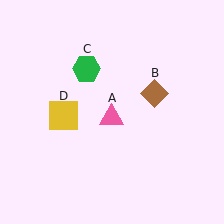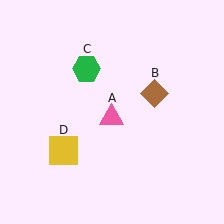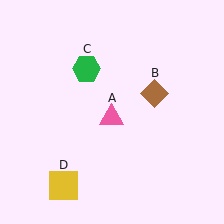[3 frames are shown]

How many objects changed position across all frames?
1 object changed position: yellow square (object D).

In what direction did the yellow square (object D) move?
The yellow square (object D) moved down.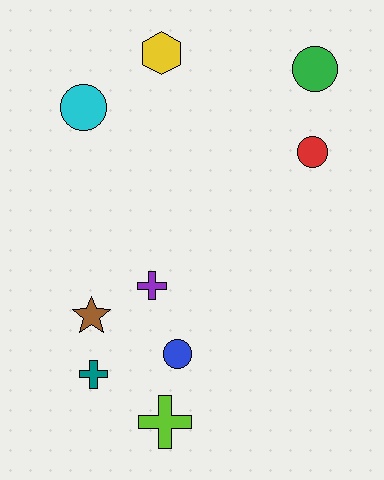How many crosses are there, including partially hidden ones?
There are 3 crosses.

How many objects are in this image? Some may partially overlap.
There are 9 objects.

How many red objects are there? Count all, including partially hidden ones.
There is 1 red object.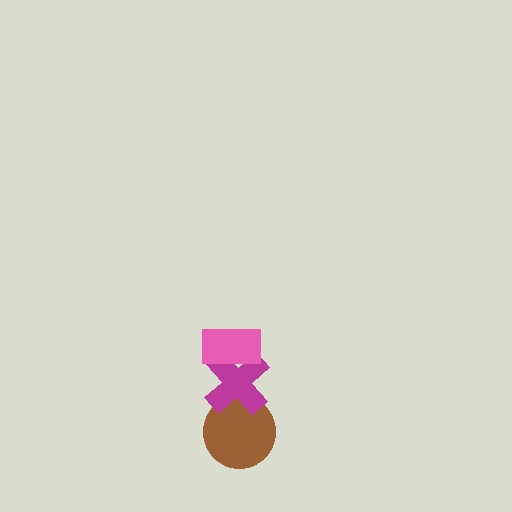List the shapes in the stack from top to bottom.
From top to bottom: the pink rectangle, the magenta cross, the brown circle.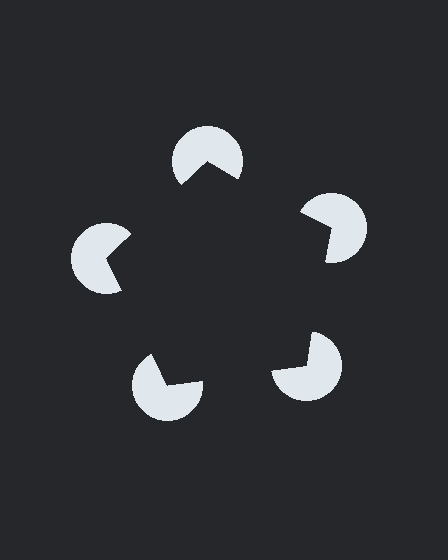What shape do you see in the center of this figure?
An illusory pentagon — its edges are inferred from the aligned wedge cuts in the pac-man discs, not physically drawn.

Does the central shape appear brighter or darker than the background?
It typically appears slightly darker than the background, even though no actual brightness change is drawn.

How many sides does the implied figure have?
5 sides.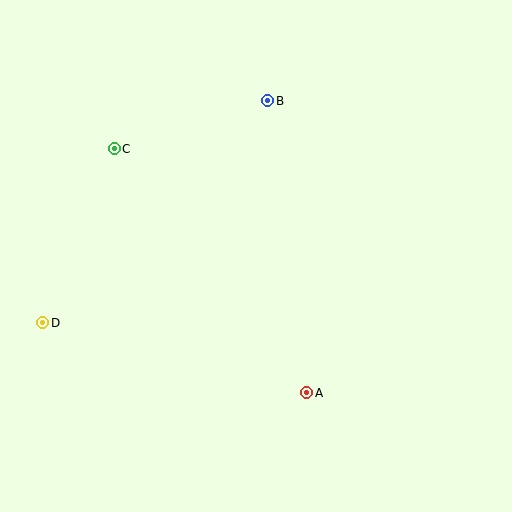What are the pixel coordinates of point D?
Point D is at (43, 323).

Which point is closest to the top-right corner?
Point B is closest to the top-right corner.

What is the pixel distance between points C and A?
The distance between C and A is 311 pixels.